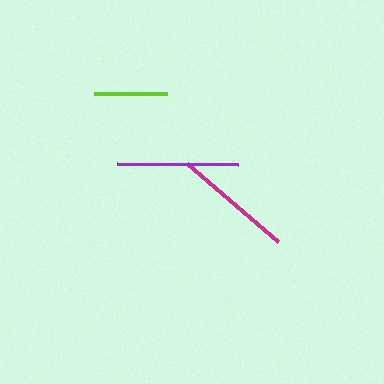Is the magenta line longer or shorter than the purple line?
The purple line is longer than the magenta line.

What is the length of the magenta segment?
The magenta segment is approximately 120 pixels long.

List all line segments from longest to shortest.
From longest to shortest: purple, magenta, lime.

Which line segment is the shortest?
The lime line is the shortest at approximately 73 pixels.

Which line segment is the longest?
The purple line is the longest at approximately 121 pixels.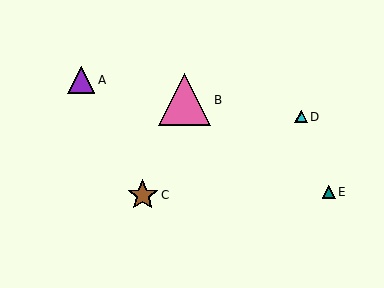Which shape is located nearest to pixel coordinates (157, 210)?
The brown star (labeled C) at (143, 195) is nearest to that location.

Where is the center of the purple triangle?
The center of the purple triangle is at (81, 80).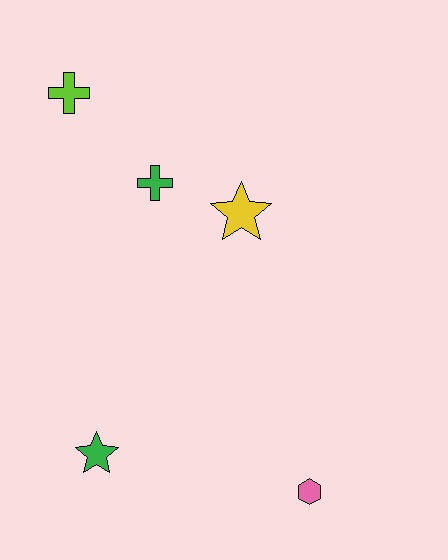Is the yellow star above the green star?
Yes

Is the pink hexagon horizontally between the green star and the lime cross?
No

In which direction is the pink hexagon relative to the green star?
The pink hexagon is to the right of the green star.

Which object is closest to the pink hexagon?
The green star is closest to the pink hexagon.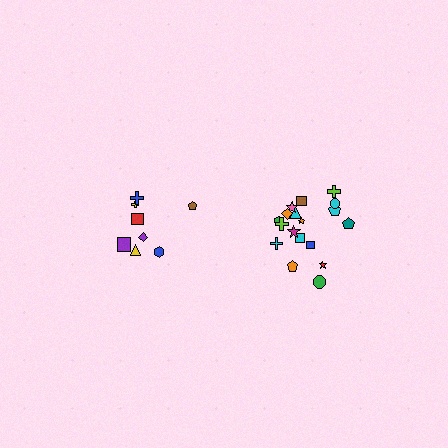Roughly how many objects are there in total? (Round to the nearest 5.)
Roughly 25 objects in total.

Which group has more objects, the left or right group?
The right group.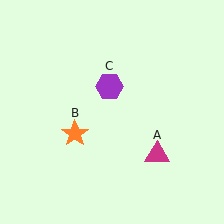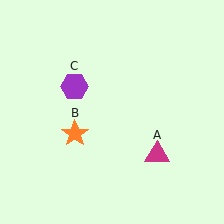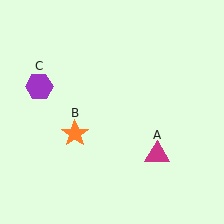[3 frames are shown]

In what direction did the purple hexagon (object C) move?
The purple hexagon (object C) moved left.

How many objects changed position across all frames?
1 object changed position: purple hexagon (object C).